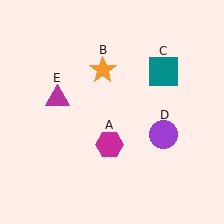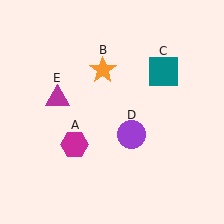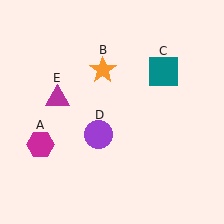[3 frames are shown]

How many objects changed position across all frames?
2 objects changed position: magenta hexagon (object A), purple circle (object D).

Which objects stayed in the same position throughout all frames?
Orange star (object B) and teal square (object C) and magenta triangle (object E) remained stationary.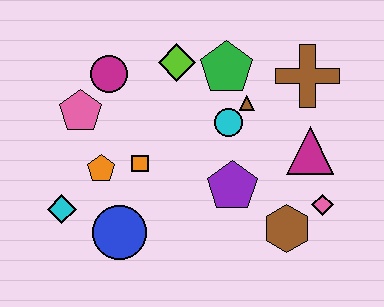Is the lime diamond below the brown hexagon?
No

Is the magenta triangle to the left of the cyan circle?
No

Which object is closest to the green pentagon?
The brown triangle is closest to the green pentagon.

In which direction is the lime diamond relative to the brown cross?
The lime diamond is to the left of the brown cross.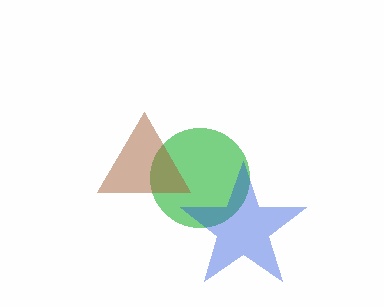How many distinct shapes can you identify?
There are 3 distinct shapes: a green circle, a blue star, a brown triangle.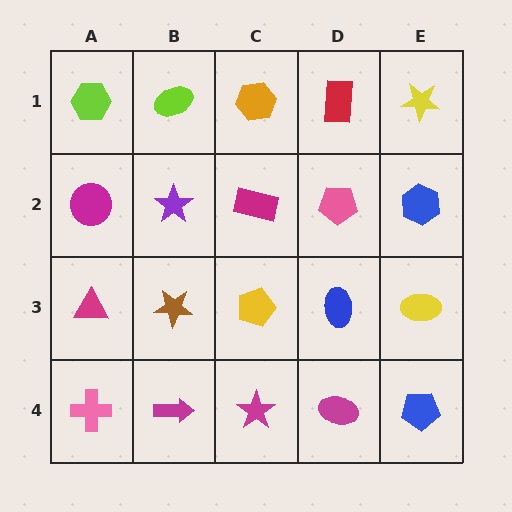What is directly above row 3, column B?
A purple star.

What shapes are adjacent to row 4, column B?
A brown star (row 3, column B), a pink cross (row 4, column A), a magenta star (row 4, column C).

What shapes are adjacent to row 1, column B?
A purple star (row 2, column B), a lime hexagon (row 1, column A), an orange hexagon (row 1, column C).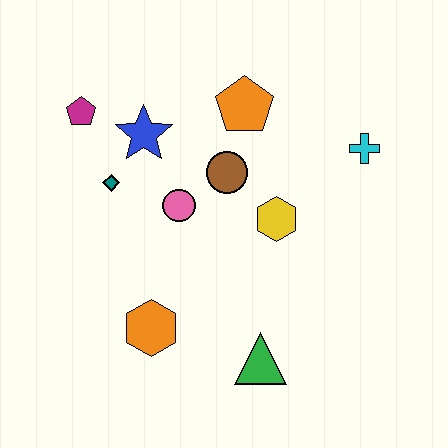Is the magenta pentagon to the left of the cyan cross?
Yes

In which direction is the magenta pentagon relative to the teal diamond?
The magenta pentagon is above the teal diamond.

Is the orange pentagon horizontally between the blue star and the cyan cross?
Yes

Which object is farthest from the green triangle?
The magenta pentagon is farthest from the green triangle.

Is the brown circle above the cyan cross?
No